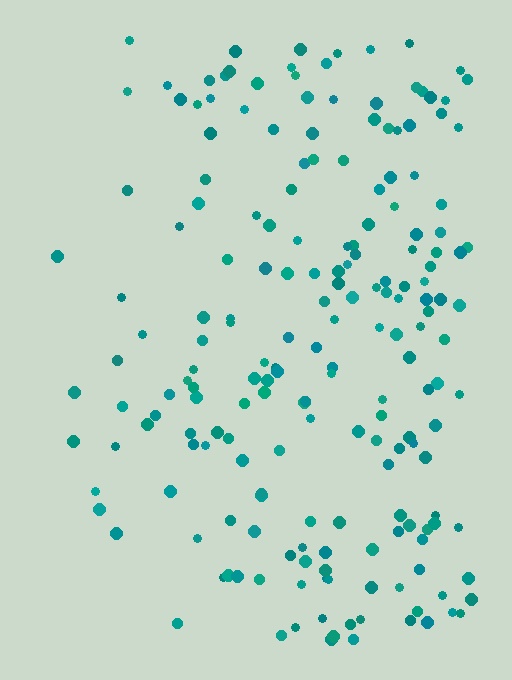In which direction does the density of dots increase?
From left to right, with the right side densest.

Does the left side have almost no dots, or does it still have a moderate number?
Still a moderate number, just noticeably fewer than the right.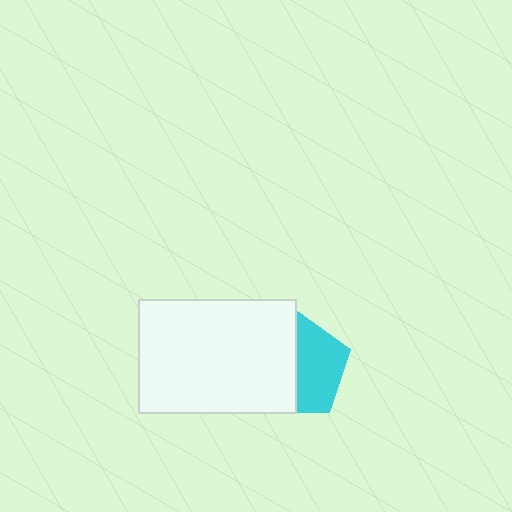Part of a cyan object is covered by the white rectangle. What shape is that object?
It is a pentagon.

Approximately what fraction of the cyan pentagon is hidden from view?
Roughly 51% of the cyan pentagon is hidden behind the white rectangle.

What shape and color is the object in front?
The object in front is a white rectangle.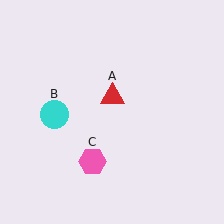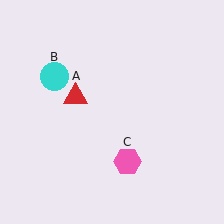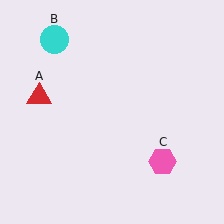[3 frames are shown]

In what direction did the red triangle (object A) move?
The red triangle (object A) moved left.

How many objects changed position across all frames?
3 objects changed position: red triangle (object A), cyan circle (object B), pink hexagon (object C).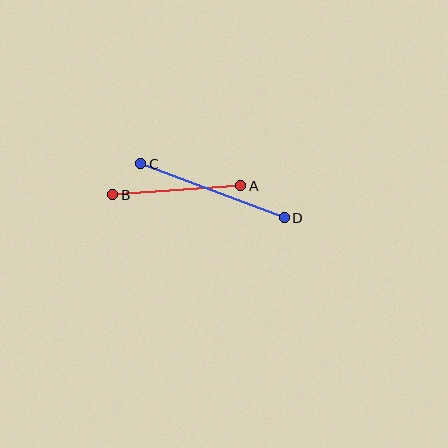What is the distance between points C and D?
The distance is approximately 153 pixels.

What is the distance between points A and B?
The distance is approximately 129 pixels.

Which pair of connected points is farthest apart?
Points C and D are farthest apart.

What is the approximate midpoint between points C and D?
The midpoint is at approximately (213, 191) pixels.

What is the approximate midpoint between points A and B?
The midpoint is at approximately (177, 190) pixels.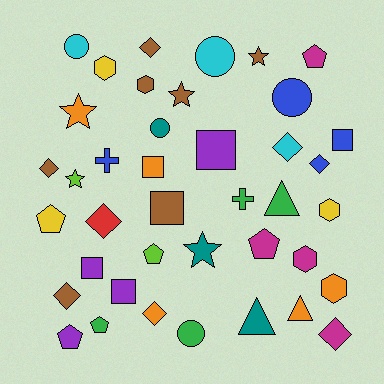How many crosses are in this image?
There are 2 crosses.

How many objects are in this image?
There are 40 objects.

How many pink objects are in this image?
There are no pink objects.